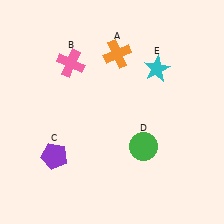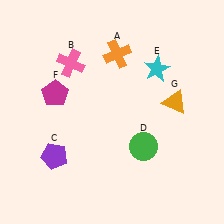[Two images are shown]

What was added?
A magenta pentagon (F), an orange triangle (G) were added in Image 2.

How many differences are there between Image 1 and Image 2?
There are 2 differences between the two images.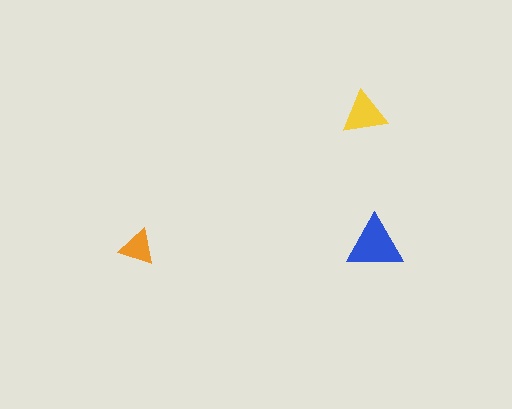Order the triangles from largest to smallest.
the blue one, the yellow one, the orange one.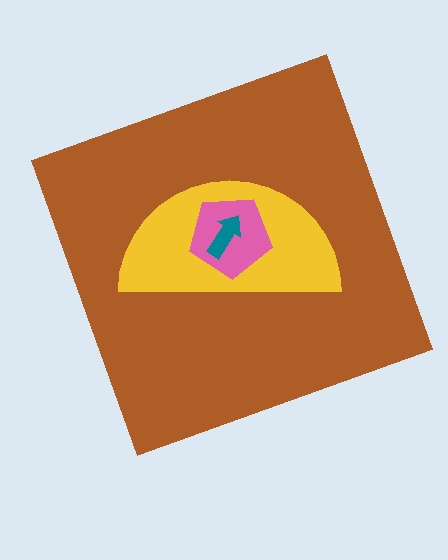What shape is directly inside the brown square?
The yellow semicircle.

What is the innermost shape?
The teal arrow.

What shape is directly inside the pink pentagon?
The teal arrow.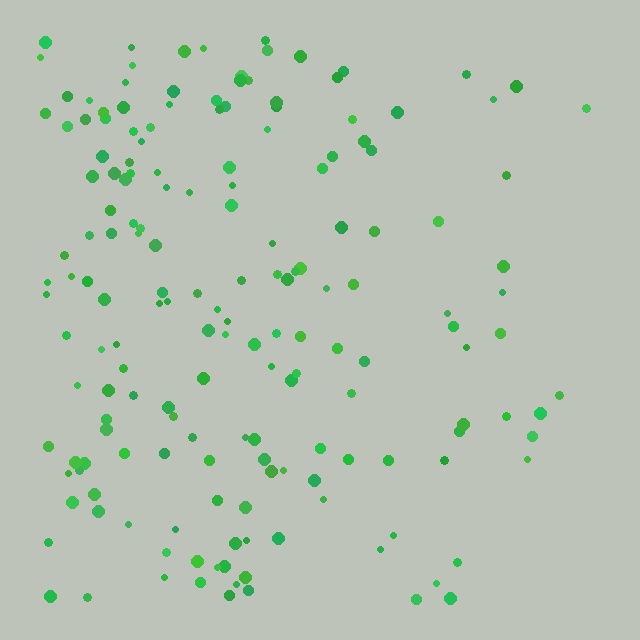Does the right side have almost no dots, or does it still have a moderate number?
Still a moderate number, just noticeably fewer than the left.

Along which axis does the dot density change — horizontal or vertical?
Horizontal.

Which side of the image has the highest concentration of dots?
The left.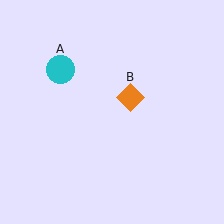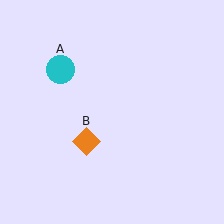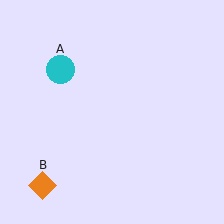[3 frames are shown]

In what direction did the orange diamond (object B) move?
The orange diamond (object B) moved down and to the left.